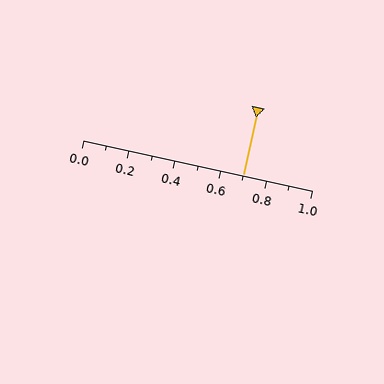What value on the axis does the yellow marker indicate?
The marker indicates approximately 0.7.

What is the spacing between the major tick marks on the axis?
The major ticks are spaced 0.2 apart.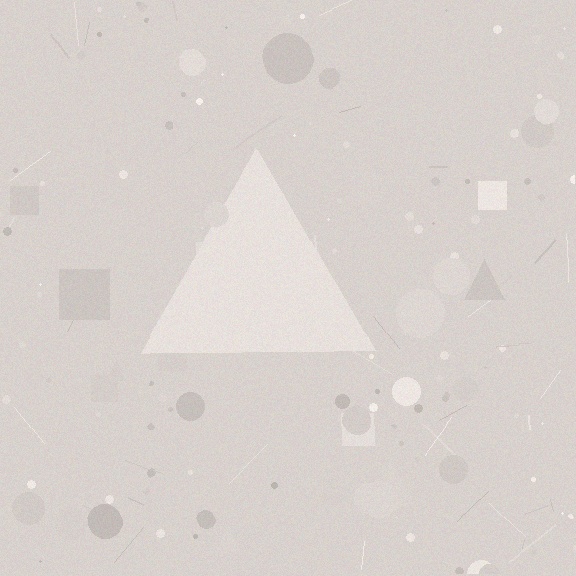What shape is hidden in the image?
A triangle is hidden in the image.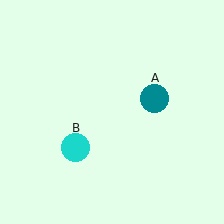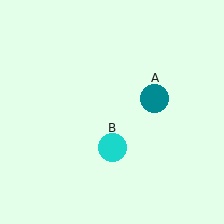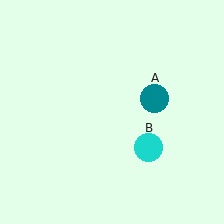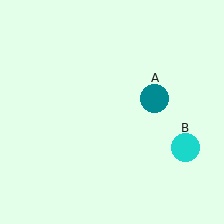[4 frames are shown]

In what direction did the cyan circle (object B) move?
The cyan circle (object B) moved right.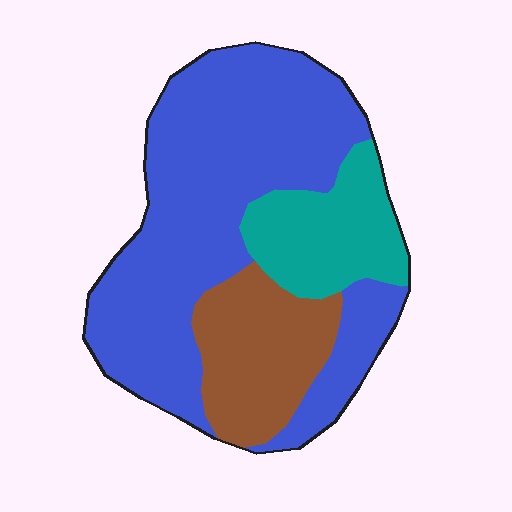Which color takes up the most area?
Blue, at roughly 65%.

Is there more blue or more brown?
Blue.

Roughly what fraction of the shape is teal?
Teal takes up less than a quarter of the shape.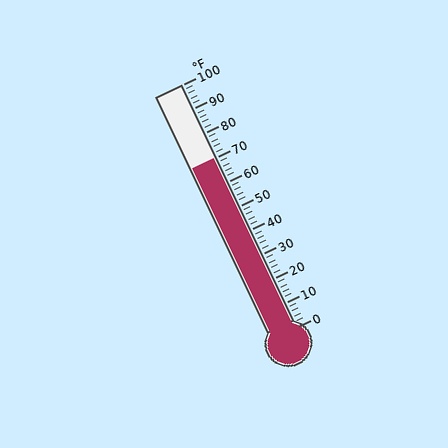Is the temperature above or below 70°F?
The temperature is at 70°F.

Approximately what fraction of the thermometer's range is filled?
The thermometer is filled to approximately 70% of its range.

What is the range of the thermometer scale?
The thermometer scale ranges from 0°F to 100°F.